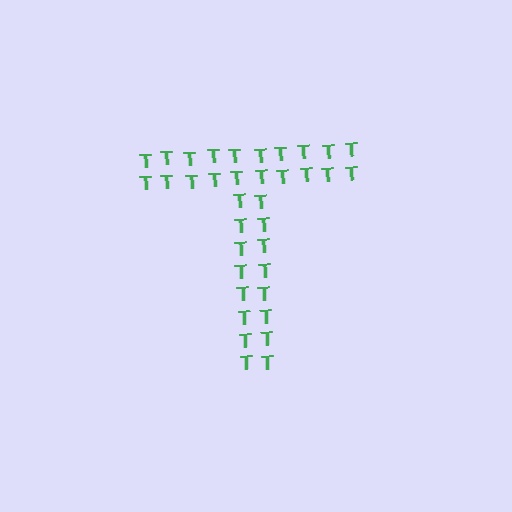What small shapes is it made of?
It is made of small letter T's.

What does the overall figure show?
The overall figure shows the letter T.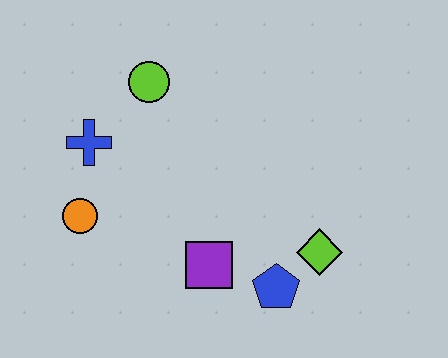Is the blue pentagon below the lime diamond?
Yes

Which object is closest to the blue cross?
The orange circle is closest to the blue cross.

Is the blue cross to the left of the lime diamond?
Yes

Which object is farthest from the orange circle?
The lime diamond is farthest from the orange circle.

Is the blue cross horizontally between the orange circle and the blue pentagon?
Yes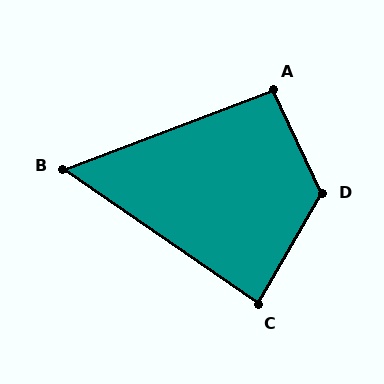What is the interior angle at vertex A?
Approximately 95 degrees (approximately right).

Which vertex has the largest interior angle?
D, at approximately 124 degrees.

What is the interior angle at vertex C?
Approximately 85 degrees (approximately right).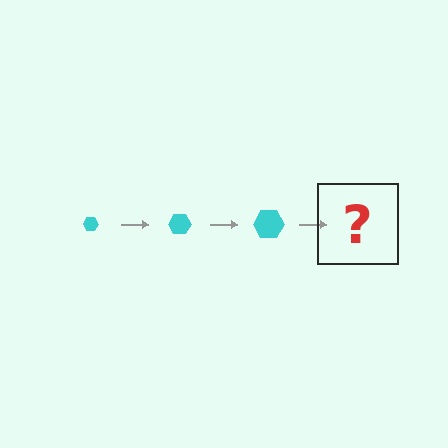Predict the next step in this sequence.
The next step is a cyan hexagon, larger than the previous one.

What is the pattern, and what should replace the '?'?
The pattern is that the hexagon gets progressively larger each step. The '?' should be a cyan hexagon, larger than the previous one.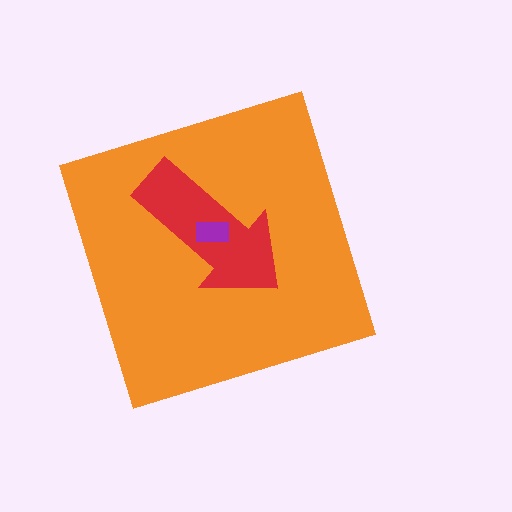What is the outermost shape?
The orange diamond.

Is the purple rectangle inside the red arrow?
Yes.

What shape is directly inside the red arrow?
The purple rectangle.